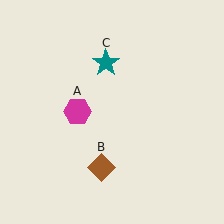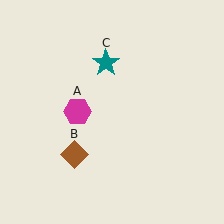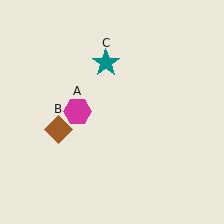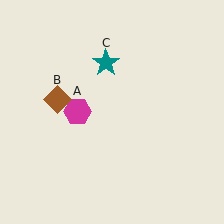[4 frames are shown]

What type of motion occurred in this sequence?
The brown diamond (object B) rotated clockwise around the center of the scene.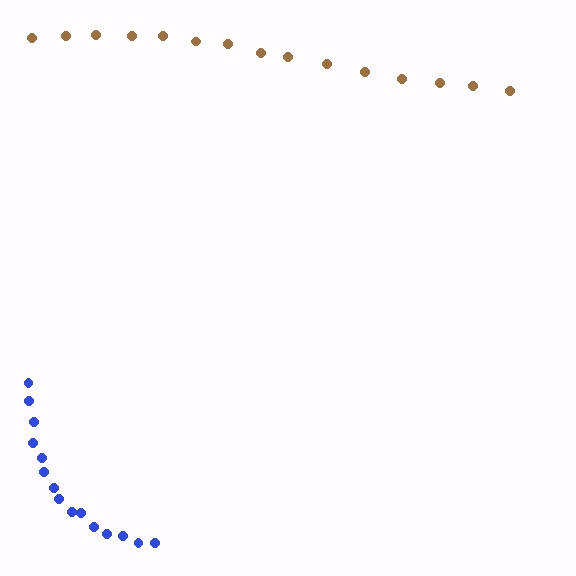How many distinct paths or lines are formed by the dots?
There are 2 distinct paths.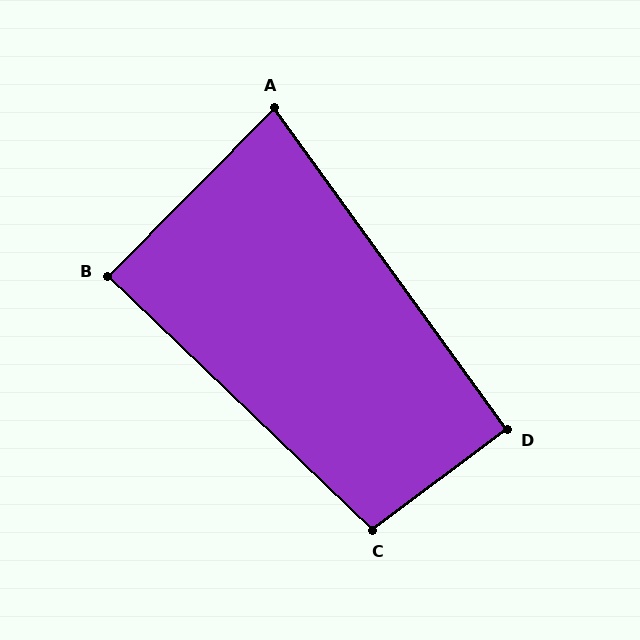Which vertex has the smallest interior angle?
A, at approximately 81 degrees.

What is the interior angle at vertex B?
Approximately 89 degrees (approximately right).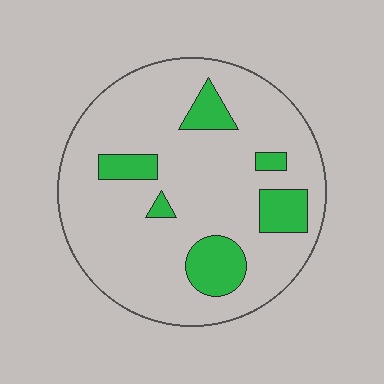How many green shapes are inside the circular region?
6.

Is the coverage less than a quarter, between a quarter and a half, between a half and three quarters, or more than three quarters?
Less than a quarter.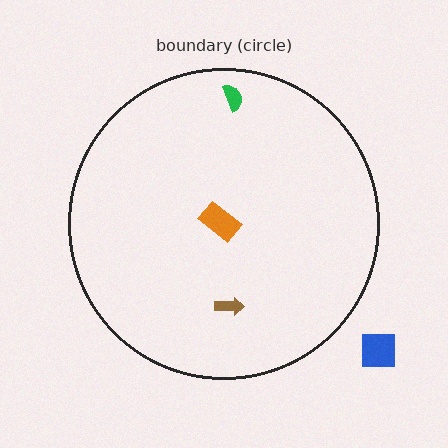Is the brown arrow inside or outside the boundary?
Inside.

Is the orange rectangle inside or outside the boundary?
Inside.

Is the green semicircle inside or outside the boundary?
Inside.